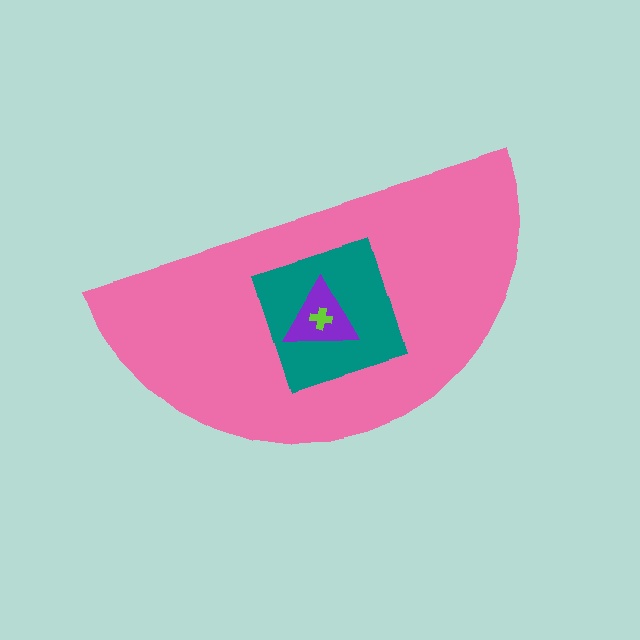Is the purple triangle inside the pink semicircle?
Yes.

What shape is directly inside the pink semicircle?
The teal diamond.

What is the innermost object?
The lime cross.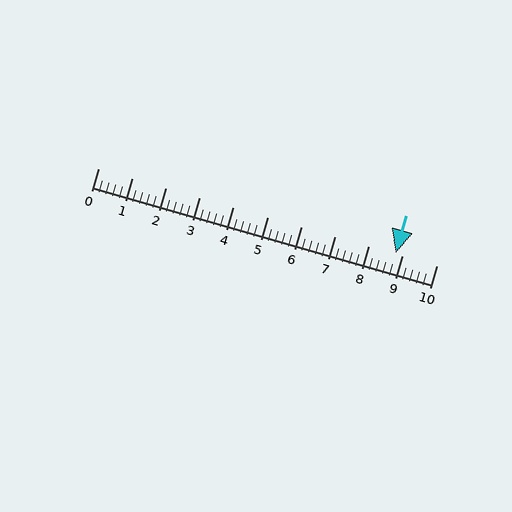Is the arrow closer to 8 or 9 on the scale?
The arrow is closer to 9.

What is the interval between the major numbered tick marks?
The major tick marks are spaced 1 units apart.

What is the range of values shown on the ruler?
The ruler shows values from 0 to 10.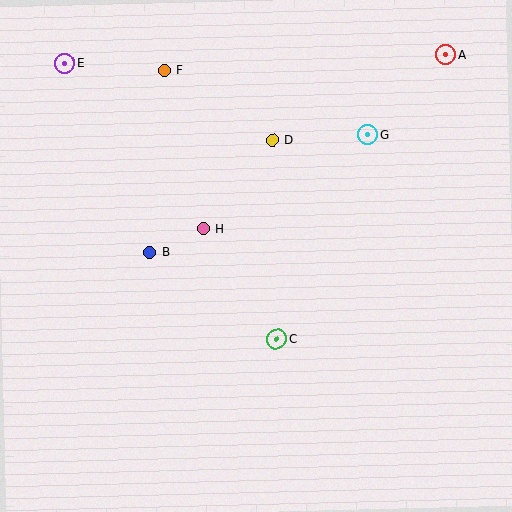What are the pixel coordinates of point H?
Point H is at (204, 229).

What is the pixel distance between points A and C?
The distance between A and C is 331 pixels.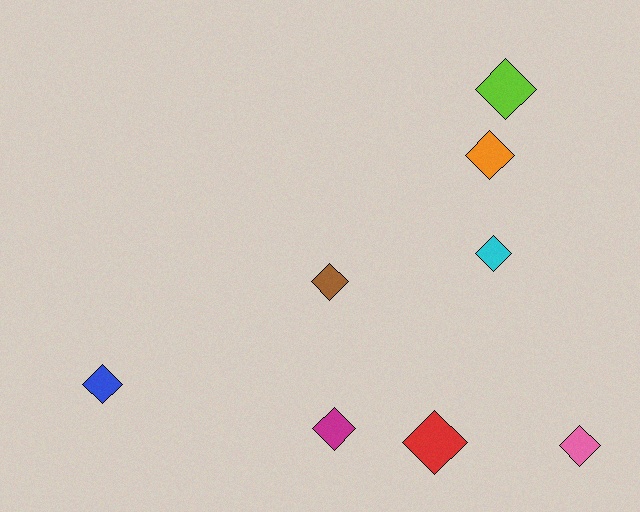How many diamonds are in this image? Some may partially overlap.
There are 8 diamonds.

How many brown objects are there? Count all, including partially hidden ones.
There is 1 brown object.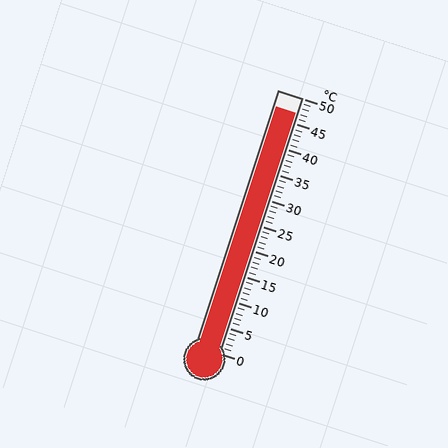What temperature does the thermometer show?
The thermometer shows approximately 47°C.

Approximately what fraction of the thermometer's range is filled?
The thermometer is filled to approximately 95% of its range.